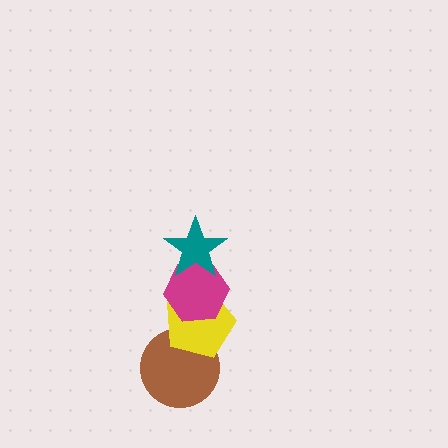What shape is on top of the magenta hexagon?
The teal star is on top of the magenta hexagon.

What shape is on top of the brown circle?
The yellow pentagon is on top of the brown circle.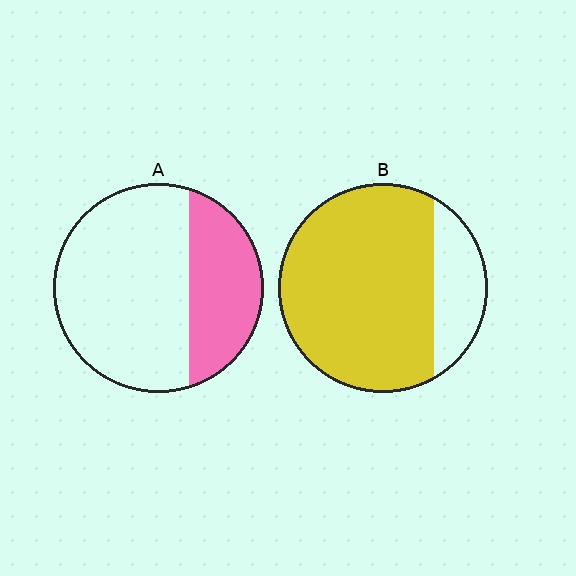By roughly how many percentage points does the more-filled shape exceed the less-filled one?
By roughly 50 percentage points (B over A).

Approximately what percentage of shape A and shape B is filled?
A is approximately 30% and B is approximately 80%.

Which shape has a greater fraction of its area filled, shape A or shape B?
Shape B.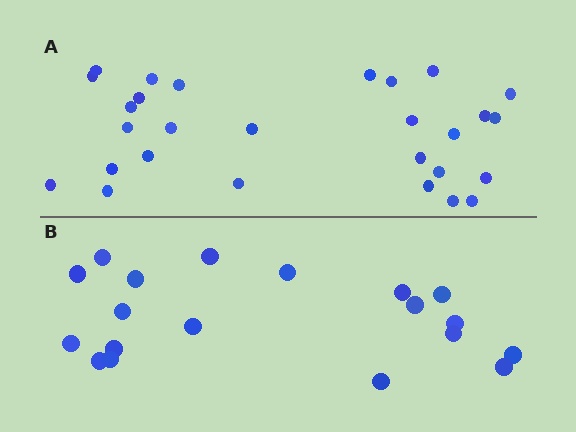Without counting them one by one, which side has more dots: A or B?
Region A (the top region) has more dots.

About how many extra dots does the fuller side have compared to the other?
Region A has roughly 8 or so more dots than region B.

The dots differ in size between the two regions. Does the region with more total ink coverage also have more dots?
No. Region B has more total ink coverage because its dots are larger, but region A actually contains more individual dots. Total area can be misleading — the number of items is what matters here.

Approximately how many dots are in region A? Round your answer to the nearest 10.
About 30 dots. (The exact count is 28, which rounds to 30.)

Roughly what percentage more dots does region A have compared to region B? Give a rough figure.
About 45% more.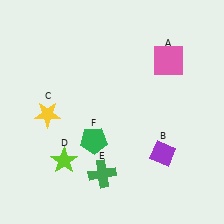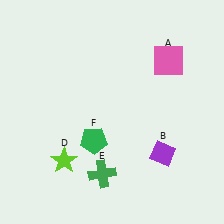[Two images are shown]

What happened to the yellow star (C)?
The yellow star (C) was removed in Image 2. It was in the bottom-left area of Image 1.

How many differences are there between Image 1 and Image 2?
There is 1 difference between the two images.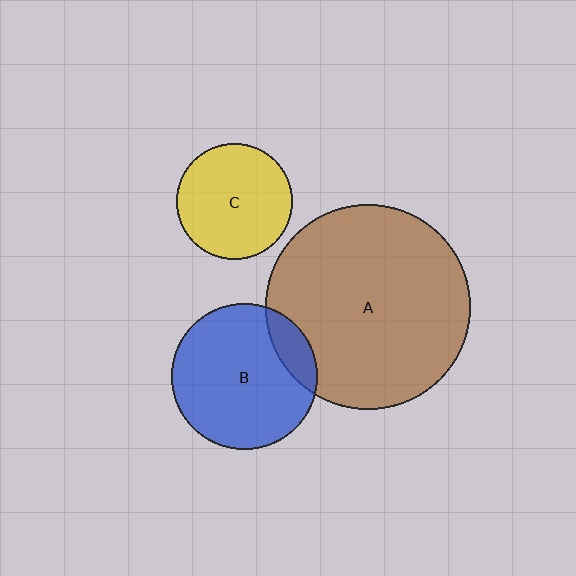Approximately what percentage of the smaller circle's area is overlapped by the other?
Approximately 15%.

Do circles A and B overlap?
Yes.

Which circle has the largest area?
Circle A (brown).